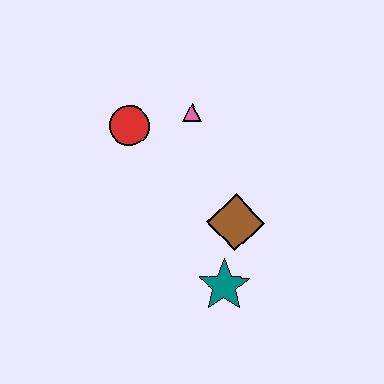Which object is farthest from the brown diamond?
The red circle is farthest from the brown diamond.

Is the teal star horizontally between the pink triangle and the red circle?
No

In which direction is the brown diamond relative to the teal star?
The brown diamond is above the teal star.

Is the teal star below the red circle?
Yes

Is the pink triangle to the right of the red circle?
Yes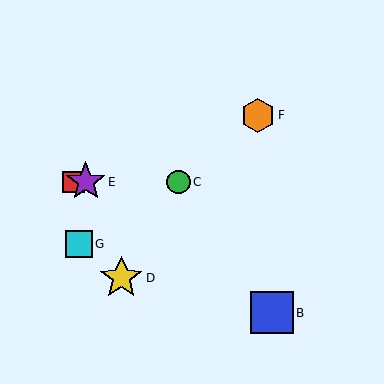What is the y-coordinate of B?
Object B is at y≈313.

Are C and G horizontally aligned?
No, C is at y≈182 and G is at y≈244.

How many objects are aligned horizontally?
3 objects (A, C, E) are aligned horizontally.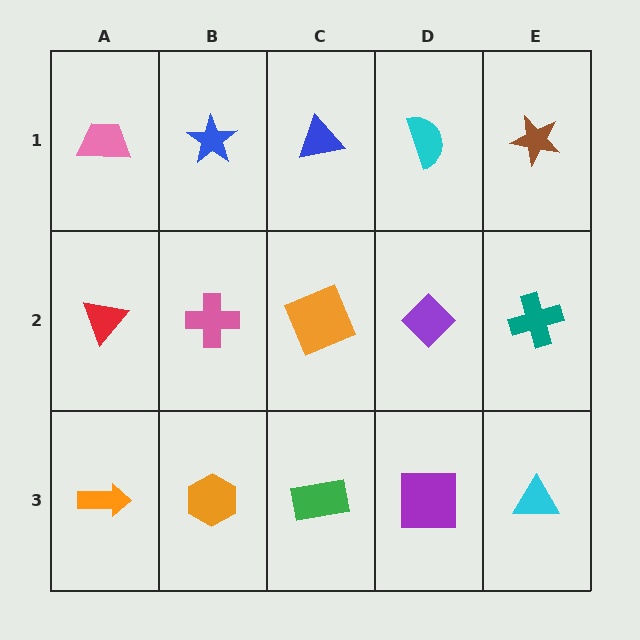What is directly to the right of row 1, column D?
A brown star.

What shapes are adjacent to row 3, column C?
An orange square (row 2, column C), an orange hexagon (row 3, column B), a purple square (row 3, column D).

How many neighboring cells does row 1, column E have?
2.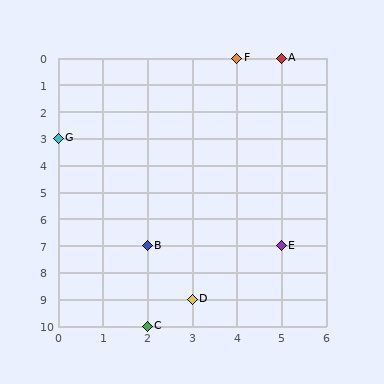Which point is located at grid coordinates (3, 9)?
Point D is at (3, 9).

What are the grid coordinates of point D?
Point D is at grid coordinates (3, 9).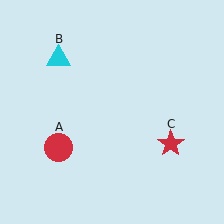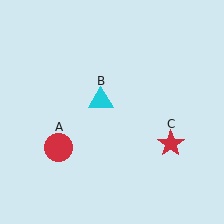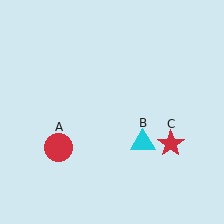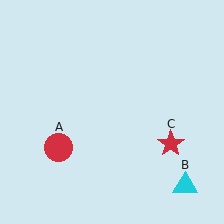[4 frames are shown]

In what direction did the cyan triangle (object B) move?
The cyan triangle (object B) moved down and to the right.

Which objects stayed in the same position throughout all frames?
Red circle (object A) and red star (object C) remained stationary.